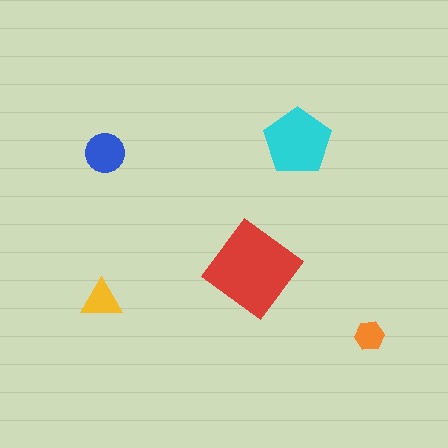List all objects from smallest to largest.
The orange hexagon, the yellow triangle, the blue circle, the cyan pentagon, the red diamond.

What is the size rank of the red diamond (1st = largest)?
1st.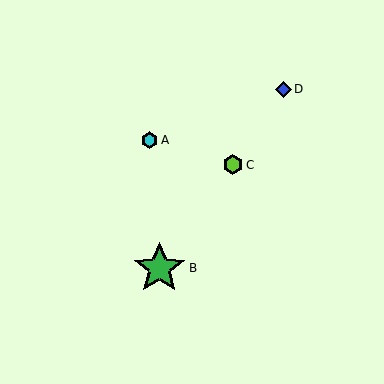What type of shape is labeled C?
Shape C is a lime hexagon.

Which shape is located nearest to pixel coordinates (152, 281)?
The green star (labeled B) at (159, 268) is nearest to that location.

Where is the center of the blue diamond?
The center of the blue diamond is at (284, 89).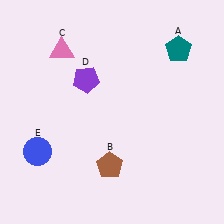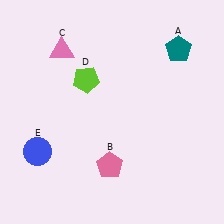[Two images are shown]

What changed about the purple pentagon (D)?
In Image 1, D is purple. In Image 2, it changed to lime.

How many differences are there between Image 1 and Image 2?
There are 2 differences between the two images.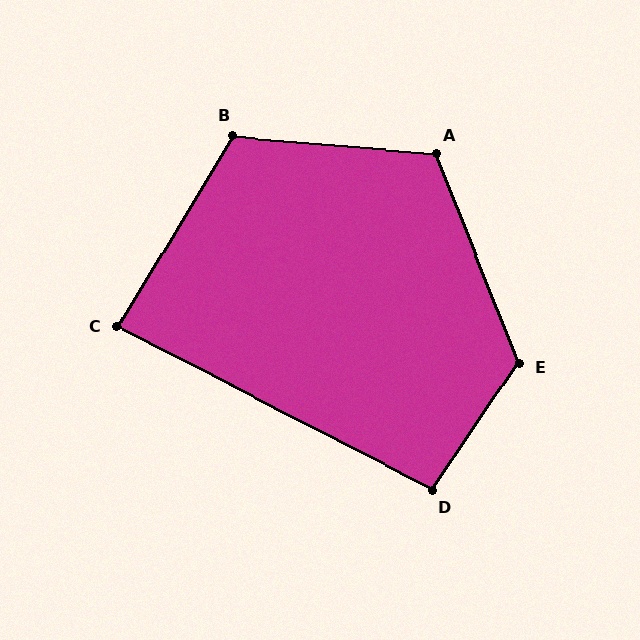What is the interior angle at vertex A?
Approximately 116 degrees (obtuse).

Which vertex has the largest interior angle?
E, at approximately 124 degrees.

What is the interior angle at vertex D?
Approximately 97 degrees (obtuse).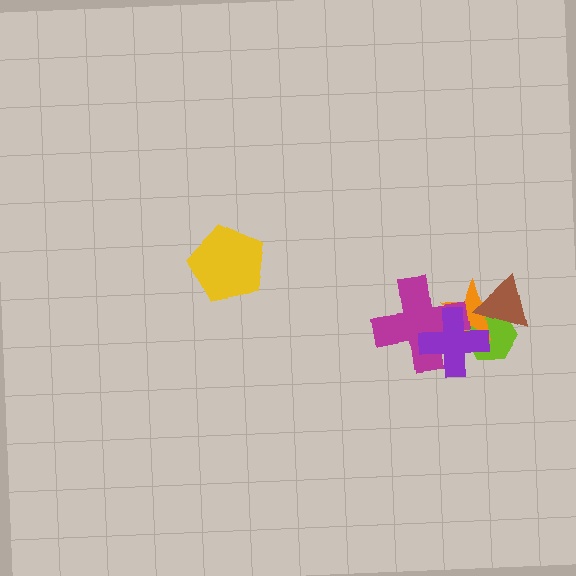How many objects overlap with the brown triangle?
2 objects overlap with the brown triangle.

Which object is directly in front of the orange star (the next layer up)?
The magenta cross is directly in front of the orange star.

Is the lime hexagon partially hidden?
Yes, it is partially covered by another shape.